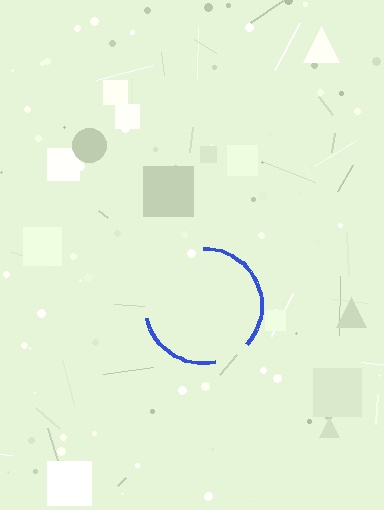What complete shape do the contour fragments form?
The contour fragments form a circle.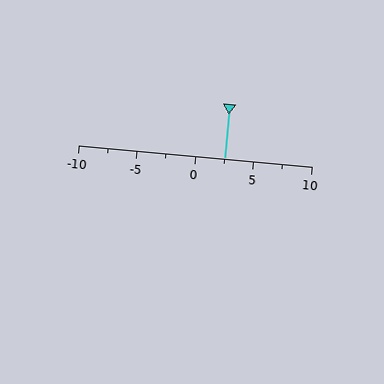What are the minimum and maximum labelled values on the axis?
The axis runs from -10 to 10.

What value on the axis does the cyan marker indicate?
The marker indicates approximately 2.5.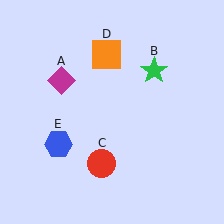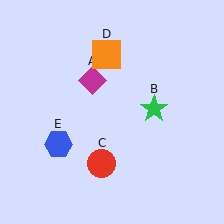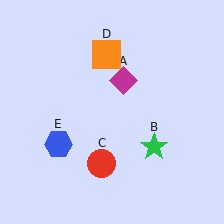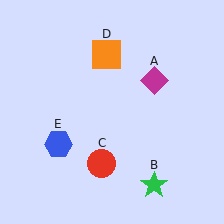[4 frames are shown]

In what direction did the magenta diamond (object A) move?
The magenta diamond (object A) moved right.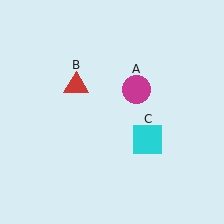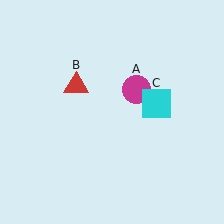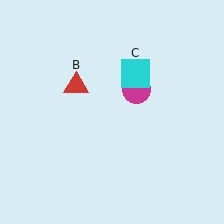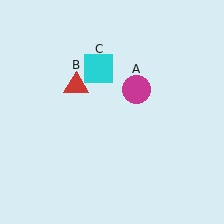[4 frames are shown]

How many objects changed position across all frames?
1 object changed position: cyan square (object C).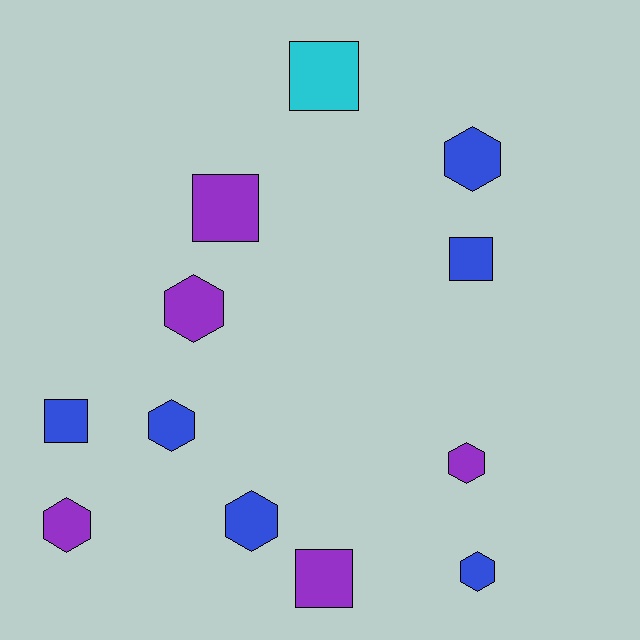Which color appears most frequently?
Blue, with 6 objects.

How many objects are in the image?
There are 12 objects.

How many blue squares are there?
There are 2 blue squares.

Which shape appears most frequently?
Hexagon, with 7 objects.